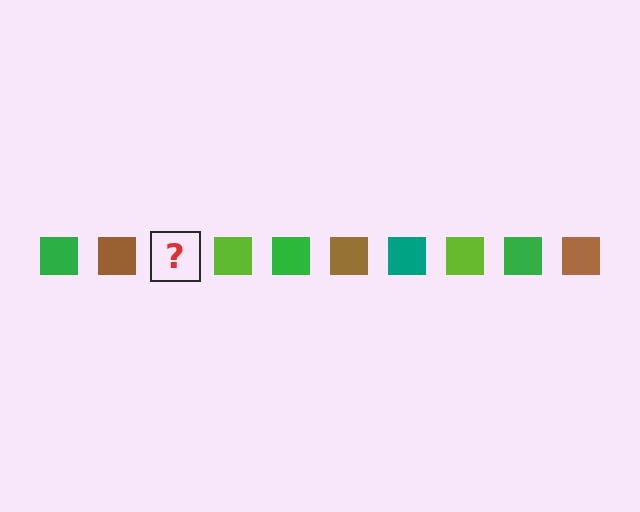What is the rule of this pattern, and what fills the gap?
The rule is that the pattern cycles through green, brown, teal, lime squares. The gap should be filled with a teal square.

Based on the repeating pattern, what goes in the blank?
The blank should be a teal square.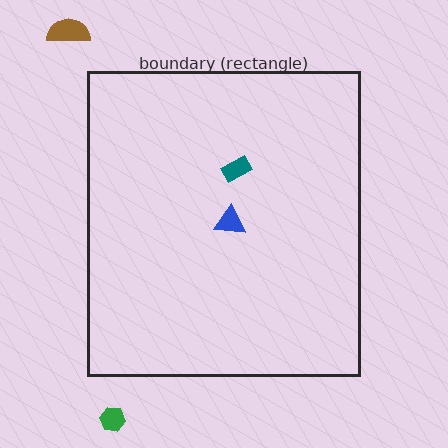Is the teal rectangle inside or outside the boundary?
Inside.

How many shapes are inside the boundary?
2 inside, 2 outside.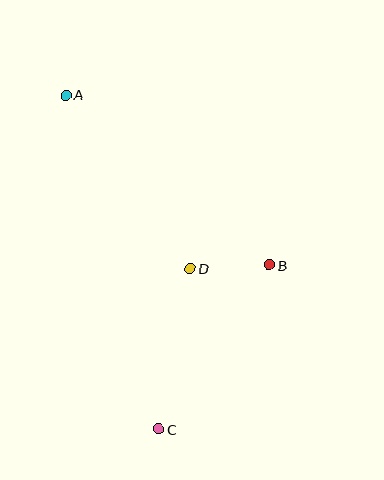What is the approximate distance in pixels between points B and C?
The distance between B and C is approximately 198 pixels.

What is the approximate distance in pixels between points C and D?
The distance between C and D is approximately 164 pixels.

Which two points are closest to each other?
Points B and D are closest to each other.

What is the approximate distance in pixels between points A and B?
The distance between A and B is approximately 265 pixels.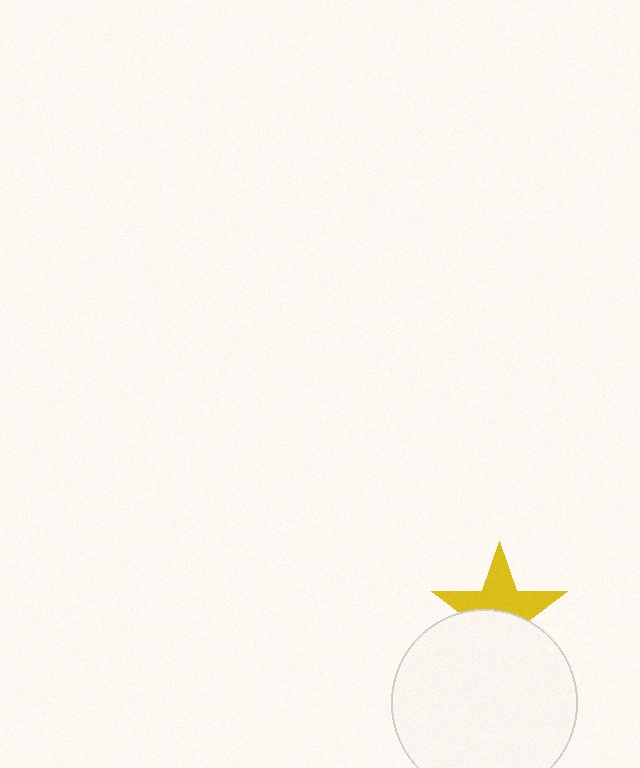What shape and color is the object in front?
The object in front is a white circle.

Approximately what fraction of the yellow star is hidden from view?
Roughly 48% of the yellow star is hidden behind the white circle.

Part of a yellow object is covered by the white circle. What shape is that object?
It is a star.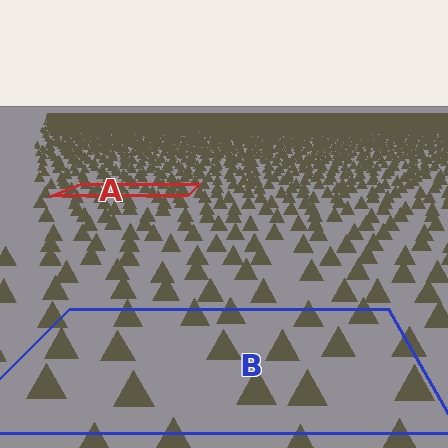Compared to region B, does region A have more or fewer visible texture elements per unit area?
Region A has more texture elements per unit area — they are packed more densely because it is farther away.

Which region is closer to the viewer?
Region B is closer. The texture elements there are larger and more spread out.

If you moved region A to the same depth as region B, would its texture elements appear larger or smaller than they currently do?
They would appear larger. At a closer depth, the same texture elements are projected at a bigger on-screen size.